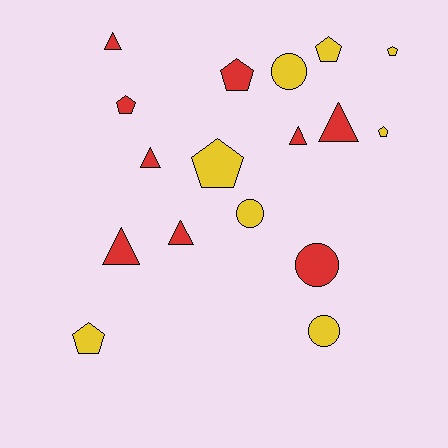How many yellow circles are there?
There are 3 yellow circles.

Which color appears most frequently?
Red, with 9 objects.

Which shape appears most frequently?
Pentagon, with 7 objects.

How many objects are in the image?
There are 17 objects.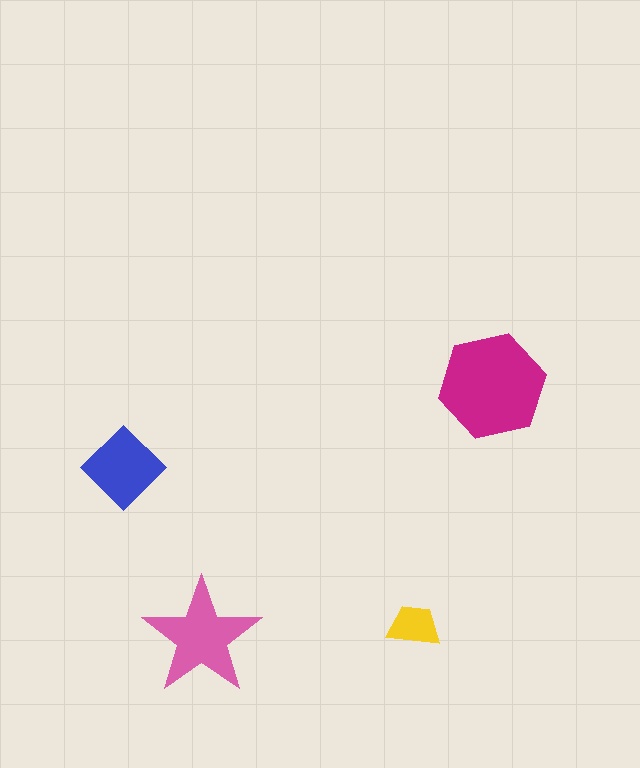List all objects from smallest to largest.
The yellow trapezoid, the blue diamond, the pink star, the magenta hexagon.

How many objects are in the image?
There are 4 objects in the image.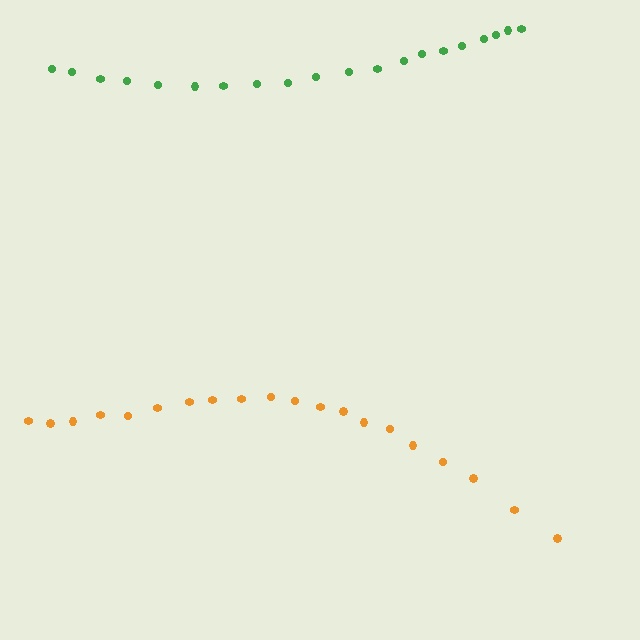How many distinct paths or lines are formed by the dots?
There are 2 distinct paths.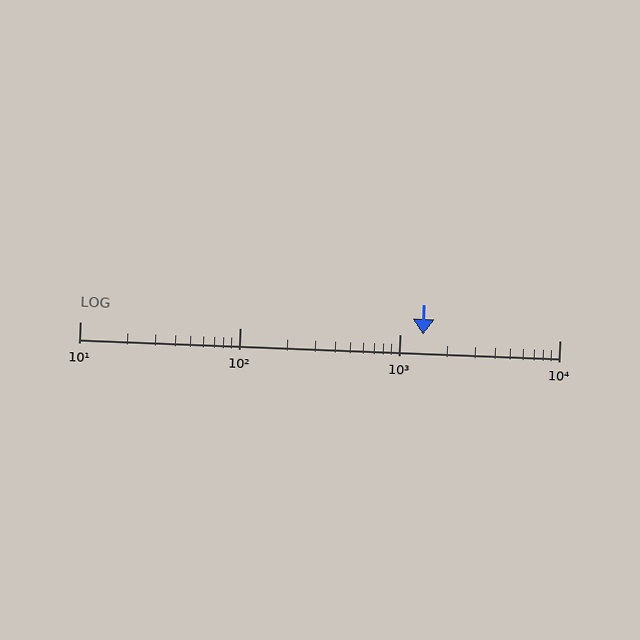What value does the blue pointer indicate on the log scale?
The pointer indicates approximately 1400.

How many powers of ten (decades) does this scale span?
The scale spans 3 decades, from 10 to 10000.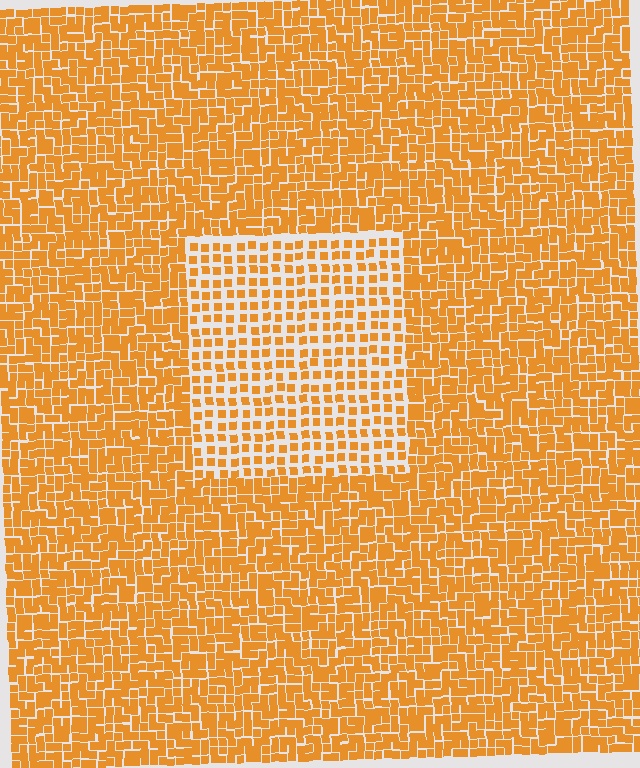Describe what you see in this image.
The image contains small orange elements arranged at two different densities. A rectangle-shaped region is visible where the elements are less densely packed than the surrounding area.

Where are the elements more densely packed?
The elements are more densely packed outside the rectangle boundary.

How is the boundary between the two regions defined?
The boundary is defined by a change in element density (approximately 1.9x ratio). All elements are the same color, size, and shape.